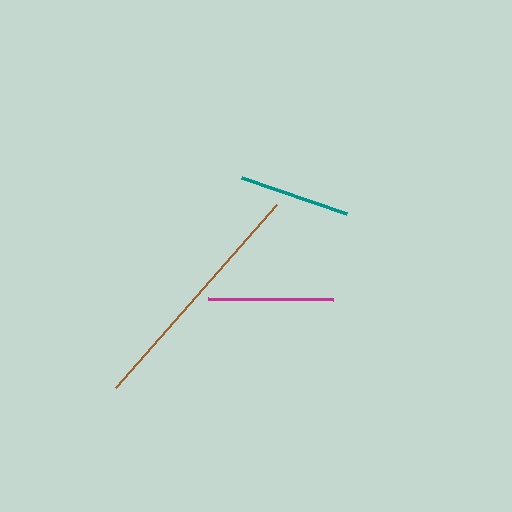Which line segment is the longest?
The brown line is the longest at approximately 244 pixels.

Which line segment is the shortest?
The teal line is the shortest at approximately 111 pixels.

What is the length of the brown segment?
The brown segment is approximately 244 pixels long.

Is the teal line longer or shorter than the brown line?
The brown line is longer than the teal line.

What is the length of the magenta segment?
The magenta segment is approximately 125 pixels long.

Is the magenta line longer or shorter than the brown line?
The brown line is longer than the magenta line.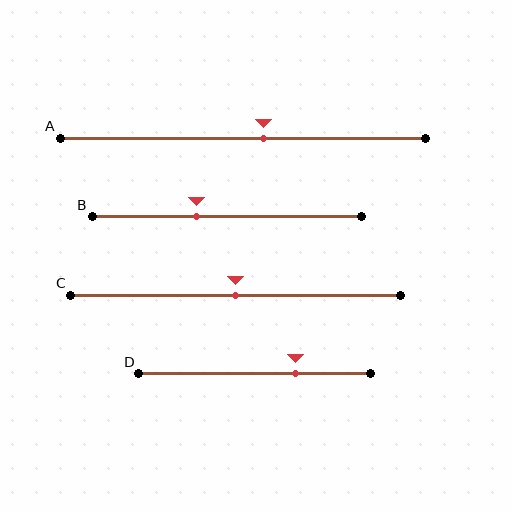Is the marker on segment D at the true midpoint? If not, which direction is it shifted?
No, the marker on segment D is shifted to the right by about 18% of the segment length.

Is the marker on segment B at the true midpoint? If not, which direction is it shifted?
No, the marker on segment B is shifted to the left by about 11% of the segment length.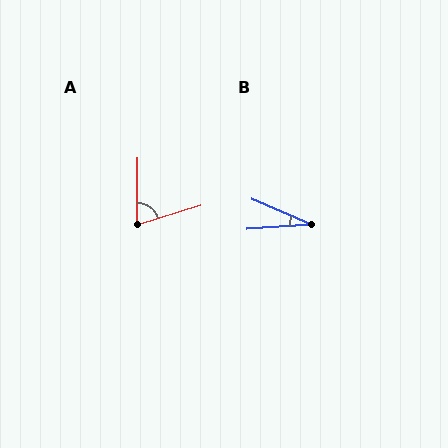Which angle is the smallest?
B, at approximately 28 degrees.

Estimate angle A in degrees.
Approximately 72 degrees.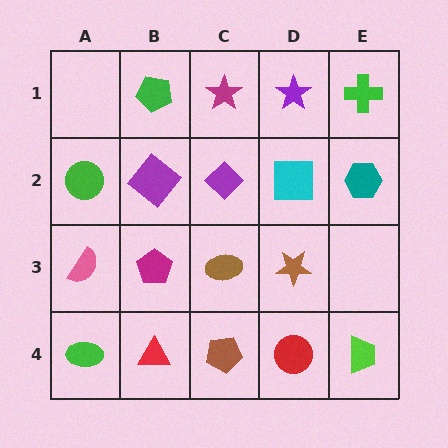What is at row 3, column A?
A pink semicircle.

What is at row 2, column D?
A cyan square.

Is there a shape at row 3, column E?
No, that cell is empty.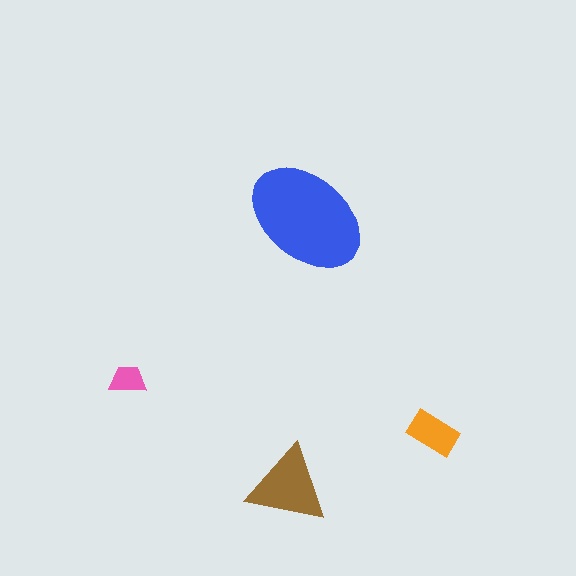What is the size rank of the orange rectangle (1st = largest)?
3rd.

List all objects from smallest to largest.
The pink trapezoid, the orange rectangle, the brown triangle, the blue ellipse.